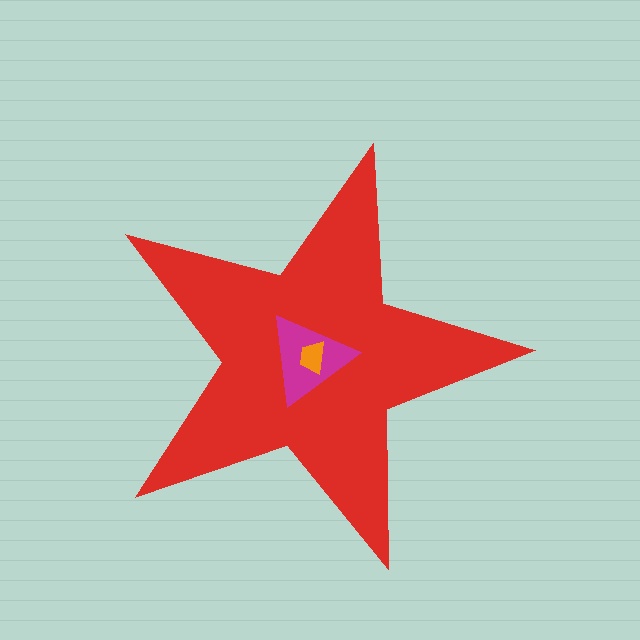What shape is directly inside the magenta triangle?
The orange trapezoid.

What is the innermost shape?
The orange trapezoid.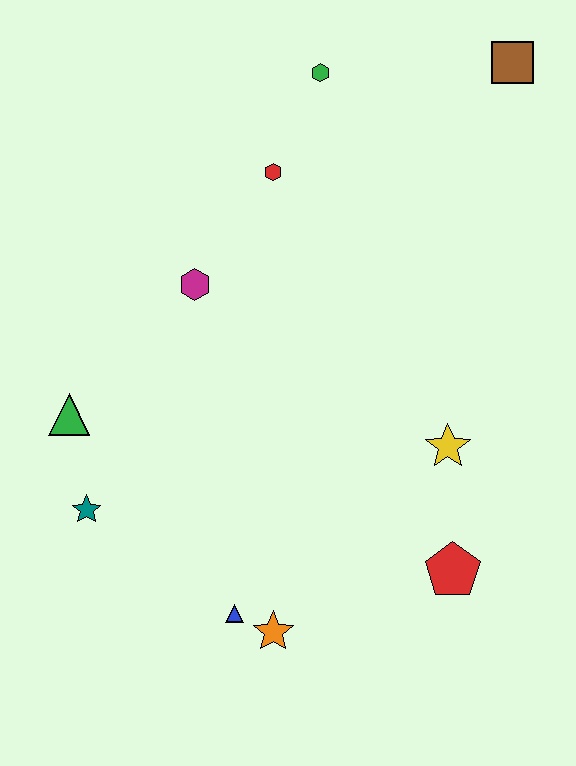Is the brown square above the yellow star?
Yes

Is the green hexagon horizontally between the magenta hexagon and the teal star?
No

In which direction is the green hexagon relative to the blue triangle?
The green hexagon is above the blue triangle.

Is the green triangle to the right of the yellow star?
No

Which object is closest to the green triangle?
The teal star is closest to the green triangle.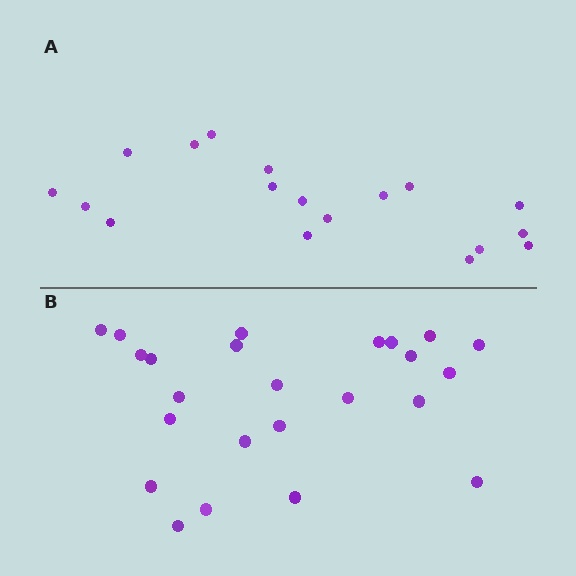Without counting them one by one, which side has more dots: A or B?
Region B (the bottom region) has more dots.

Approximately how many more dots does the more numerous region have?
Region B has about 6 more dots than region A.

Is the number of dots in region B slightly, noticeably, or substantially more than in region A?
Region B has noticeably more, but not dramatically so. The ratio is roughly 1.3 to 1.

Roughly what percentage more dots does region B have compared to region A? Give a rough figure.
About 35% more.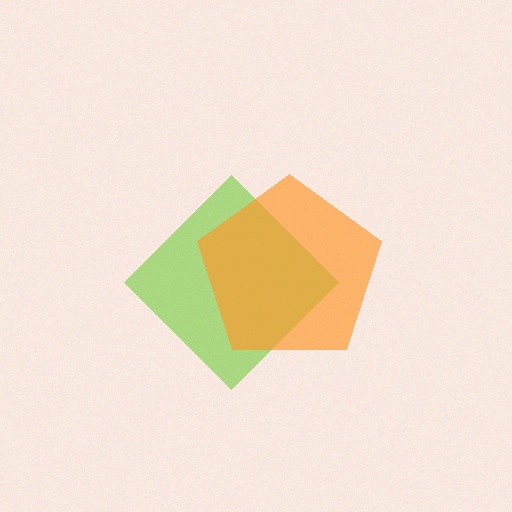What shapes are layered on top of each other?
The layered shapes are: a lime diamond, an orange pentagon.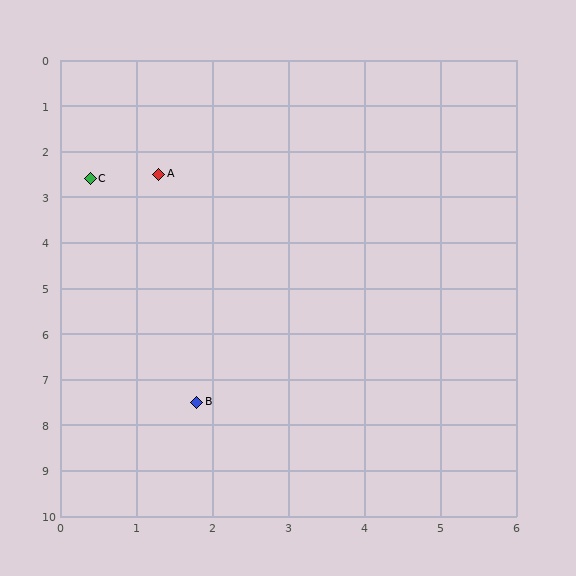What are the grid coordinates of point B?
Point B is at approximately (1.8, 7.5).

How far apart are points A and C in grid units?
Points A and C are about 0.9 grid units apart.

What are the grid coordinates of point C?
Point C is at approximately (0.4, 2.6).